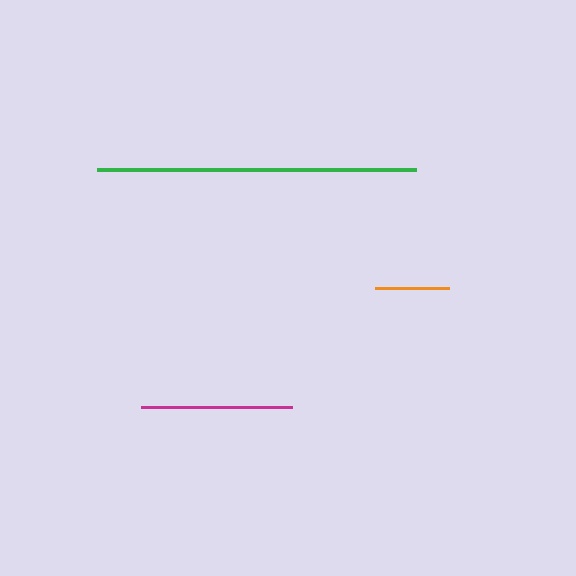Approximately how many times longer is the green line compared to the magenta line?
The green line is approximately 2.1 times the length of the magenta line.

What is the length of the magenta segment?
The magenta segment is approximately 151 pixels long.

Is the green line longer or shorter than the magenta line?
The green line is longer than the magenta line.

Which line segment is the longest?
The green line is the longest at approximately 319 pixels.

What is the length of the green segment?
The green segment is approximately 319 pixels long.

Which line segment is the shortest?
The orange line is the shortest at approximately 74 pixels.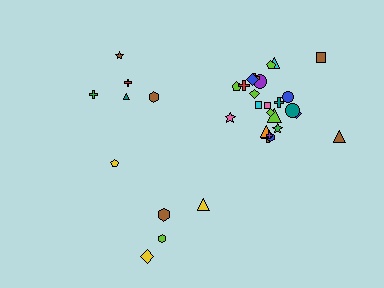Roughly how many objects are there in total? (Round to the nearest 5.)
Roughly 35 objects in total.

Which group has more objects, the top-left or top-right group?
The top-right group.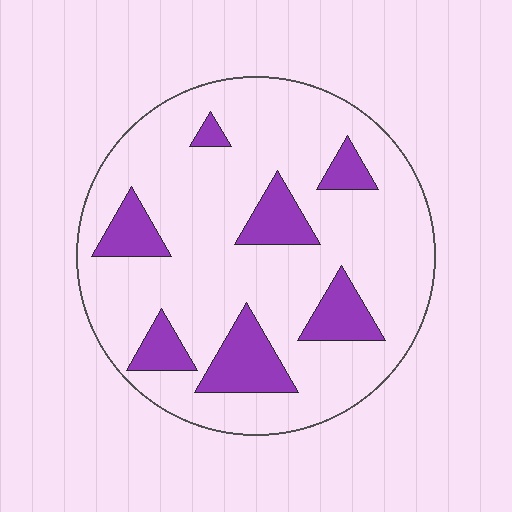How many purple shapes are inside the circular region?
7.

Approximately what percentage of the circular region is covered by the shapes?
Approximately 20%.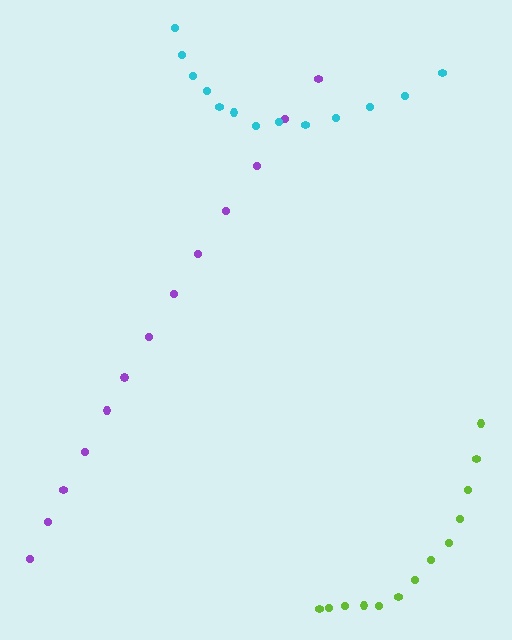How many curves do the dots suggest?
There are 3 distinct paths.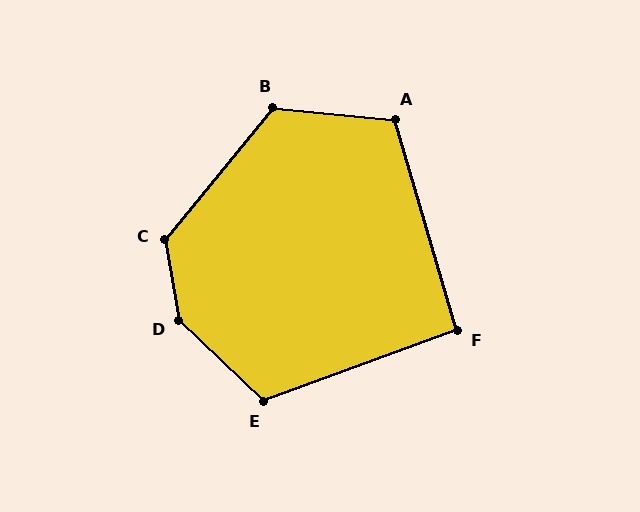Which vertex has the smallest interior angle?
F, at approximately 94 degrees.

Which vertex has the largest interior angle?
D, at approximately 143 degrees.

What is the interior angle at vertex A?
Approximately 112 degrees (obtuse).